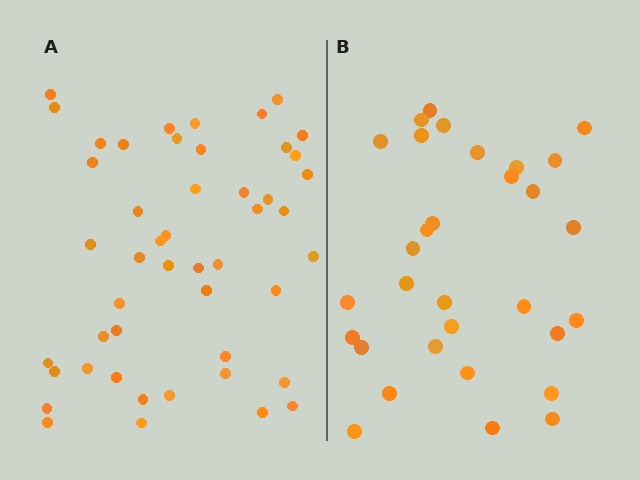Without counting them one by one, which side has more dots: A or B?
Region A (the left region) has more dots.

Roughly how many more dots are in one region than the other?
Region A has approximately 15 more dots than region B.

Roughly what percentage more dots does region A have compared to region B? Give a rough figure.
About 55% more.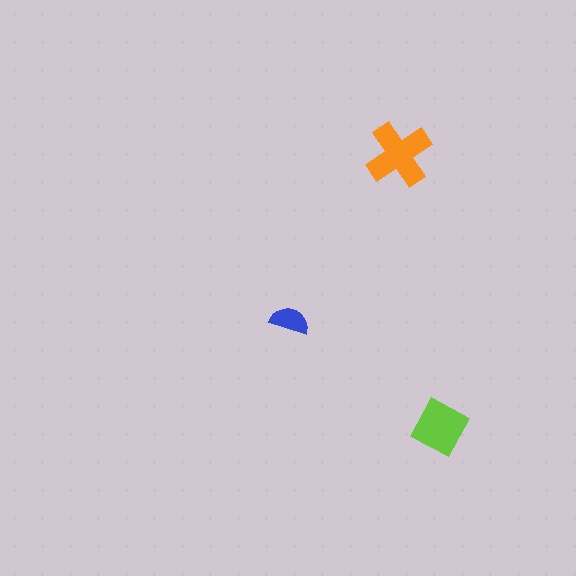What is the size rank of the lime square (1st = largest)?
2nd.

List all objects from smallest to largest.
The blue semicircle, the lime square, the orange cross.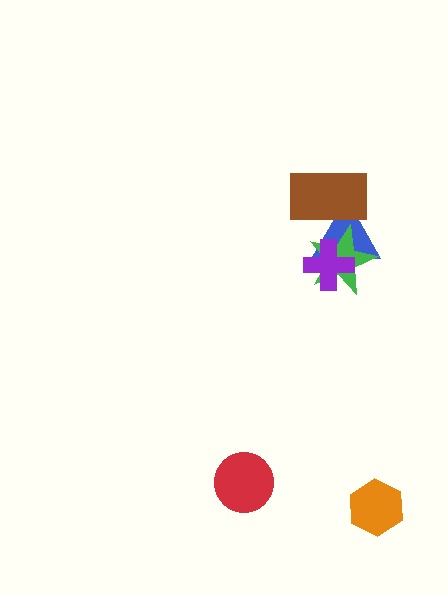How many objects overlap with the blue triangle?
3 objects overlap with the blue triangle.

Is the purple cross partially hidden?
No, no other shape covers it.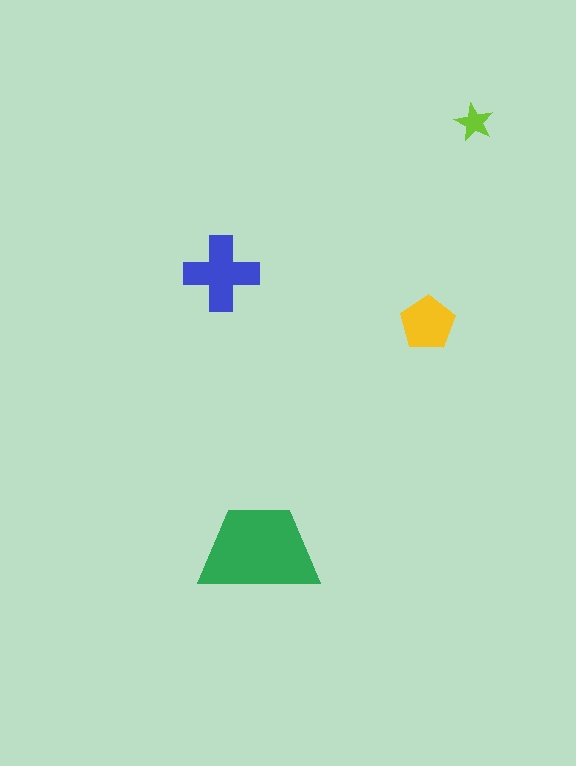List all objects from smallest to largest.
The lime star, the yellow pentagon, the blue cross, the green trapezoid.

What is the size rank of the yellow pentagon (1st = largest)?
3rd.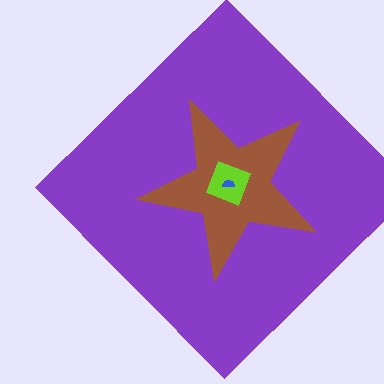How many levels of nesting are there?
4.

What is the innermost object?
The blue semicircle.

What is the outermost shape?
The purple diamond.